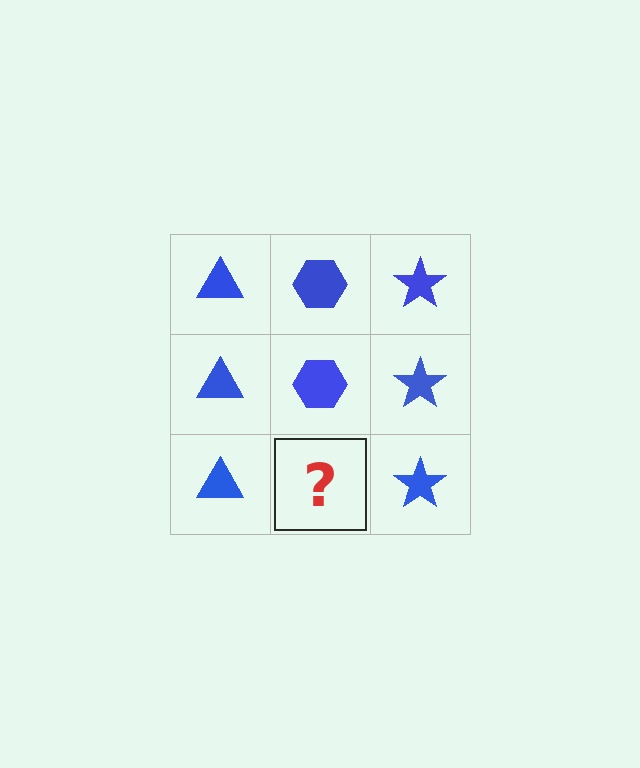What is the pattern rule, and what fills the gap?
The rule is that each column has a consistent shape. The gap should be filled with a blue hexagon.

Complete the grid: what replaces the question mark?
The question mark should be replaced with a blue hexagon.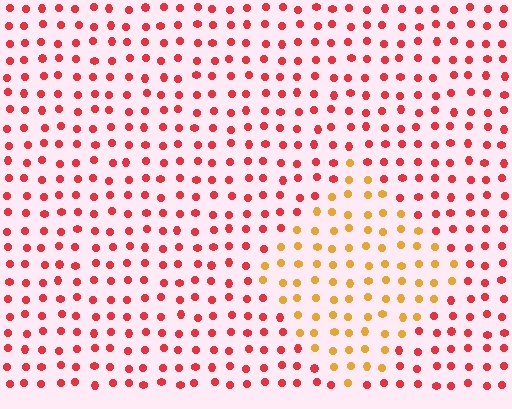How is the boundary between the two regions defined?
The boundary is defined purely by a slight shift in hue (about 43 degrees). Spacing, size, and orientation are identical on both sides.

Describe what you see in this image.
The image is filled with small red elements in a uniform arrangement. A diamond-shaped region is visible where the elements are tinted to a slightly different hue, forming a subtle color boundary.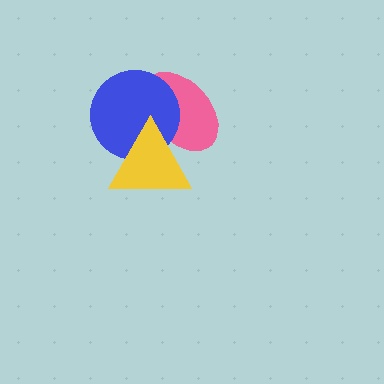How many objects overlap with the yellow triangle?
2 objects overlap with the yellow triangle.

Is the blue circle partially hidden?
Yes, it is partially covered by another shape.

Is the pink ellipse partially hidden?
Yes, it is partially covered by another shape.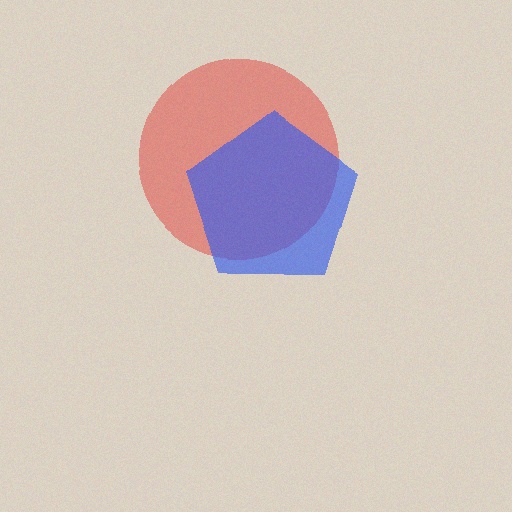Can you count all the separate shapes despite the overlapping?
Yes, there are 2 separate shapes.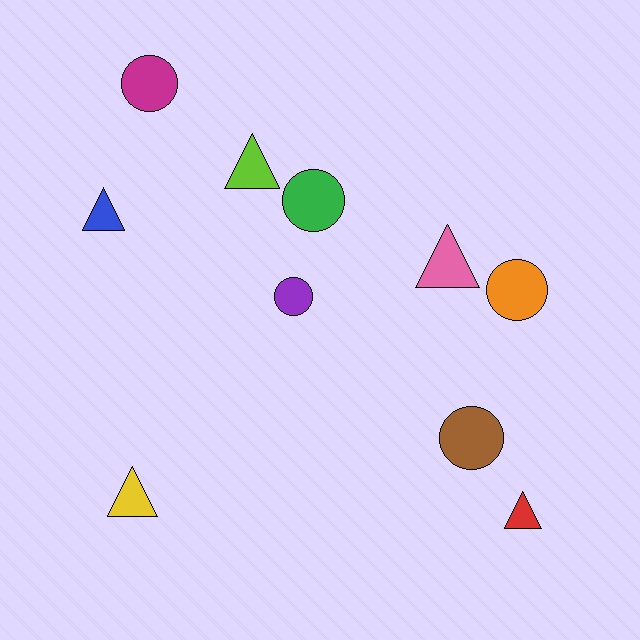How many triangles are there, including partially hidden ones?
There are 5 triangles.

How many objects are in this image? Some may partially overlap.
There are 10 objects.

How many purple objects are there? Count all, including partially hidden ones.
There is 1 purple object.